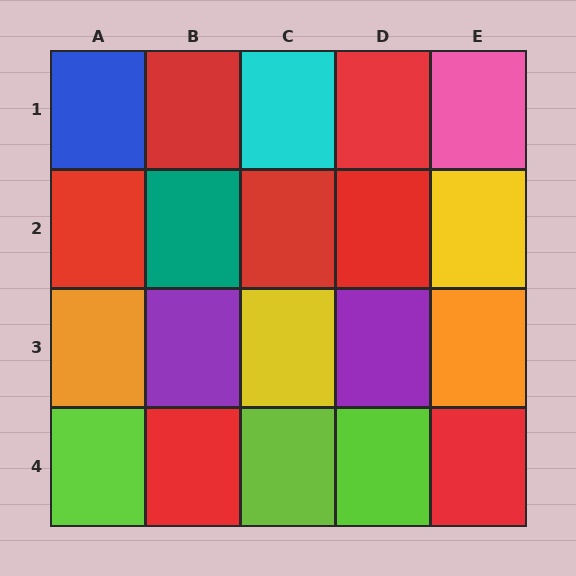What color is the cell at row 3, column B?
Purple.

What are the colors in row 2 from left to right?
Red, teal, red, red, yellow.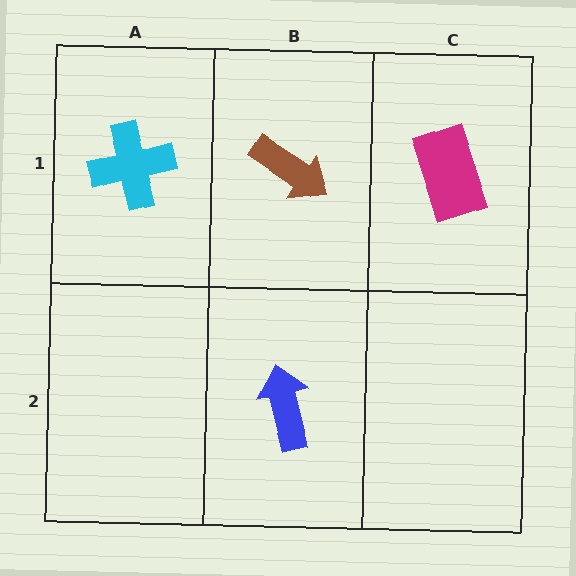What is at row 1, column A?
A cyan cross.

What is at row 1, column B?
A brown arrow.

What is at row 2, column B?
A blue arrow.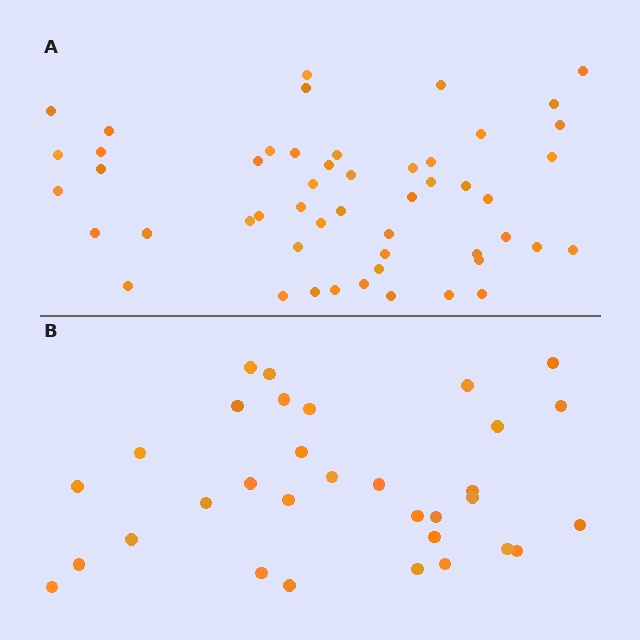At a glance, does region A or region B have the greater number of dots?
Region A (the top region) has more dots.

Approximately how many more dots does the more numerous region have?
Region A has approximately 20 more dots than region B.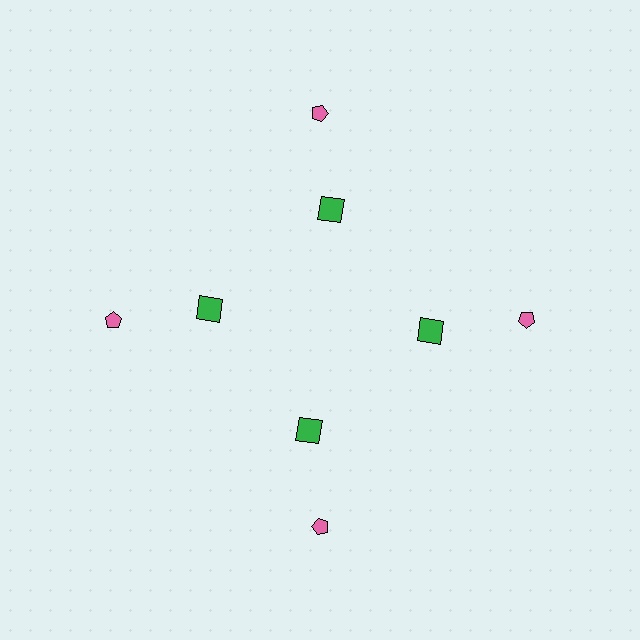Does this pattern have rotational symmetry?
Yes, this pattern has 4-fold rotational symmetry. It looks the same after rotating 90 degrees around the center.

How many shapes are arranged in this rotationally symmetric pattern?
There are 8 shapes, arranged in 4 groups of 2.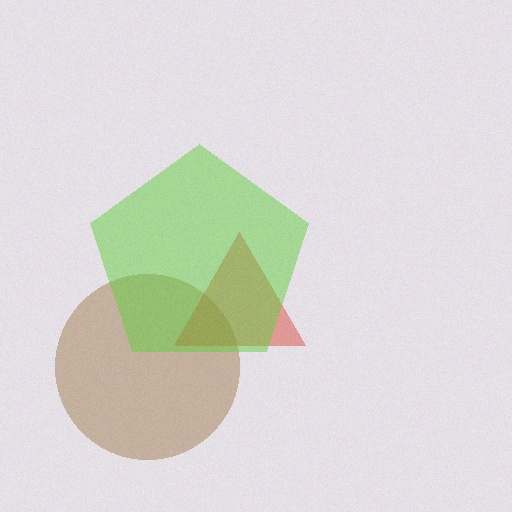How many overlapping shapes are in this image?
There are 3 overlapping shapes in the image.